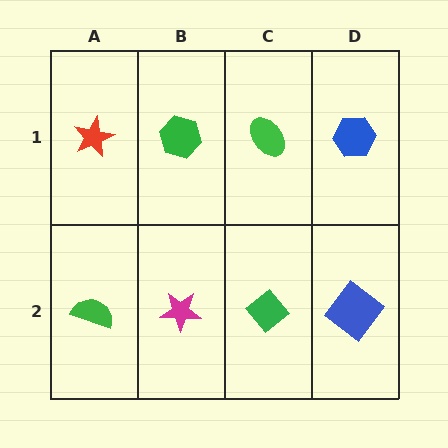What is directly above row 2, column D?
A blue hexagon.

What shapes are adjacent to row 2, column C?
A green ellipse (row 1, column C), a magenta star (row 2, column B), a blue diamond (row 2, column D).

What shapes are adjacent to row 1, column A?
A green semicircle (row 2, column A), a green hexagon (row 1, column B).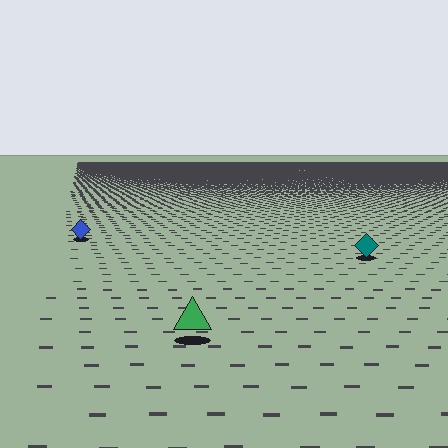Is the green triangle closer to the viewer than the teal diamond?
Yes. The green triangle is closer — you can tell from the texture gradient: the ground texture is coarser near it.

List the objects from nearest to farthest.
From nearest to farthest: the green triangle, the teal diamond, the blue diamond.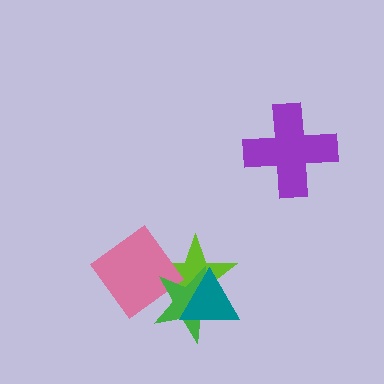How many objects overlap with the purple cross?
0 objects overlap with the purple cross.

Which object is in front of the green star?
The teal triangle is in front of the green star.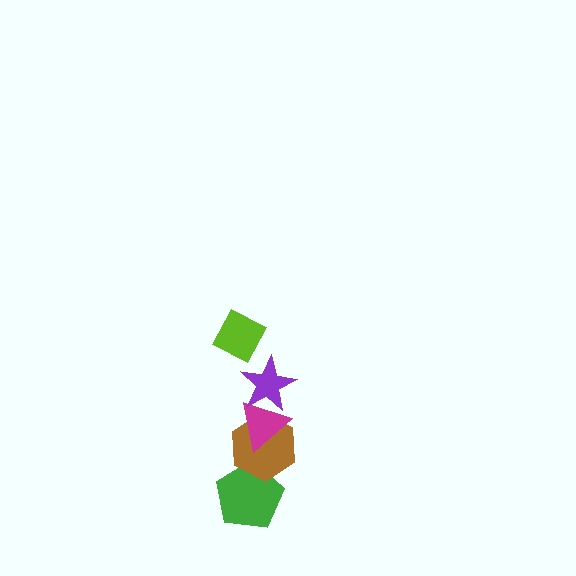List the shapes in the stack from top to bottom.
From top to bottom: the lime diamond, the purple star, the magenta triangle, the brown hexagon, the green pentagon.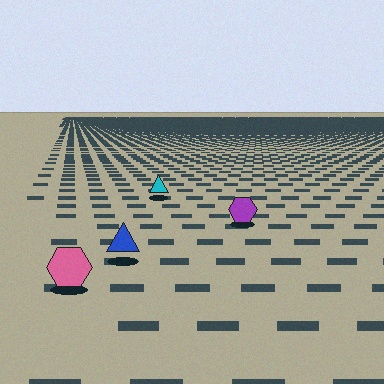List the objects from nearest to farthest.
From nearest to farthest: the pink hexagon, the blue triangle, the purple hexagon, the cyan triangle.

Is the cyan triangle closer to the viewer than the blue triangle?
No. The blue triangle is closer — you can tell from the texture gradient: the ground texture is coarser near it.